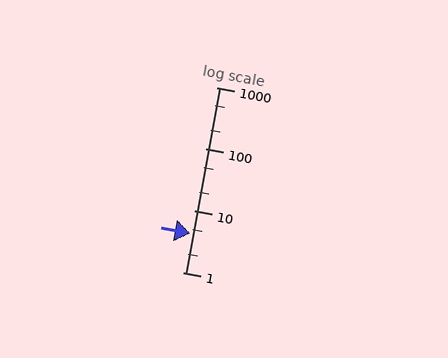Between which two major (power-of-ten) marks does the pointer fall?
The pointer is between 1 and 10.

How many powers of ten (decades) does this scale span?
The scale spans 3 decades, from 1 to 1000.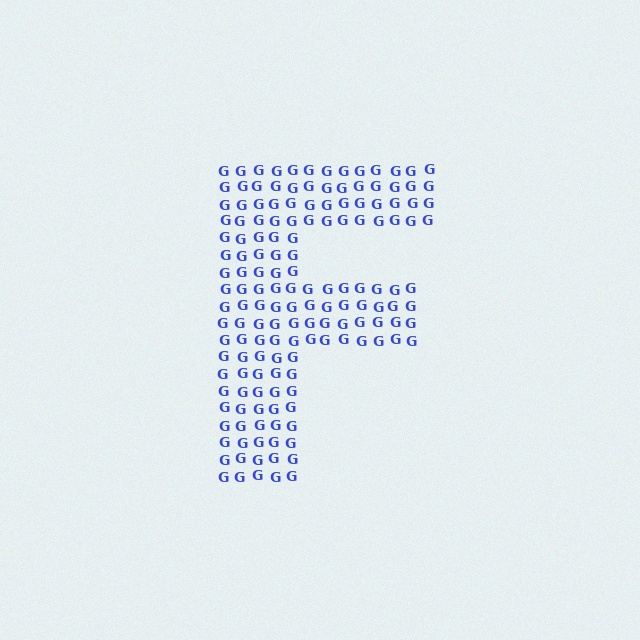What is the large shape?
The large shape is the letter F.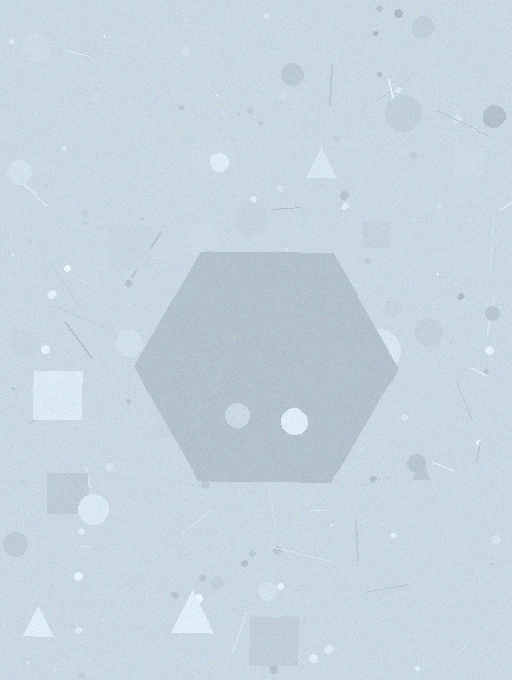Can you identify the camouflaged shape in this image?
The camouflaged shape is a hexagon.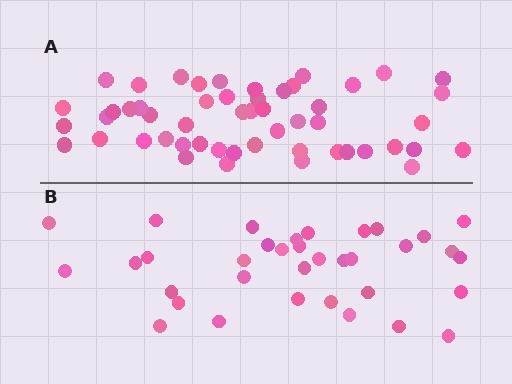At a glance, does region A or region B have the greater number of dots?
Region A (the top region) has more dots.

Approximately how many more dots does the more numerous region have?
Region A has approximately 15 more dots than region B.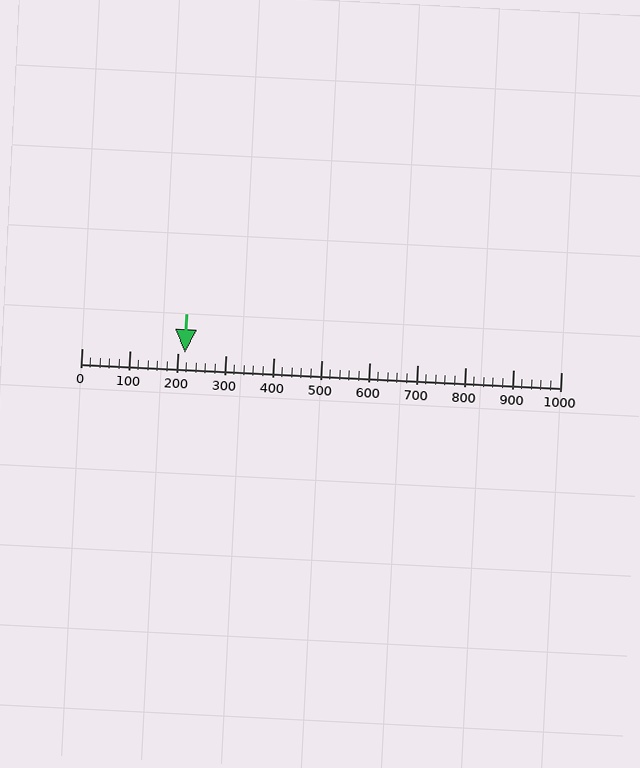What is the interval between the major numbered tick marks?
The major tick marks are spaced 100 units apart.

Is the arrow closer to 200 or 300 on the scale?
The arrow is closer to 200.